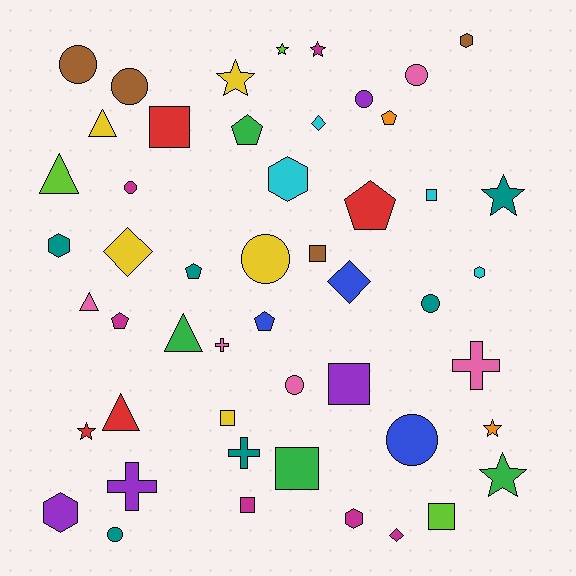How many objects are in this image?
There are 50 objects.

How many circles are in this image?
There are 10 circles.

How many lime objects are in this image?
There are 3 lime objects.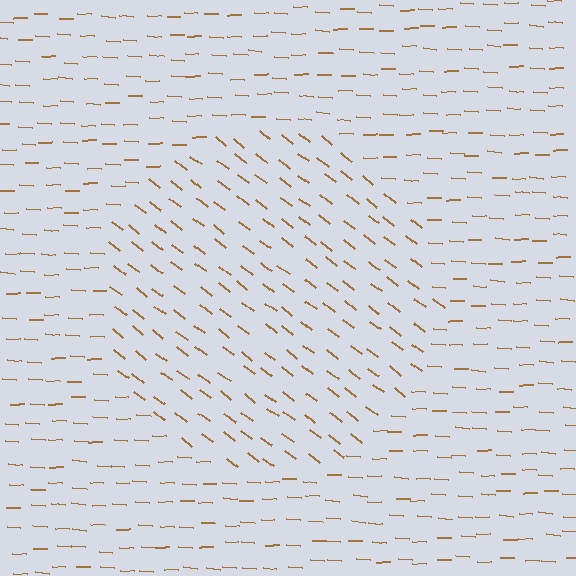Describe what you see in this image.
The image is filled with small brown line segments. A circle region in the image has lines oriented differently from the surrounding lines, creating a visible texture boundary.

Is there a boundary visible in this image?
Yes, there is a texture boundary formed by a change in line orientation.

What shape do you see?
I see a circle.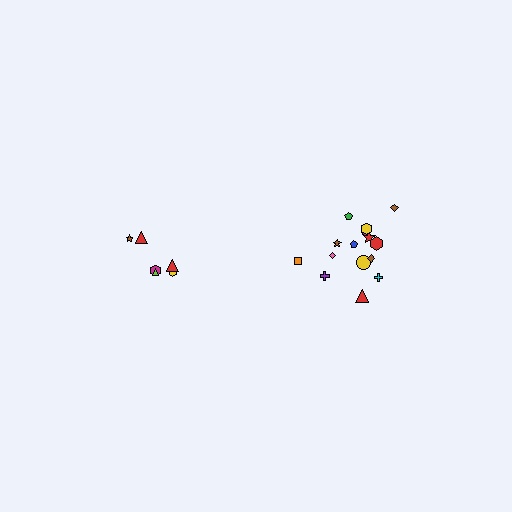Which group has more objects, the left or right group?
The right group.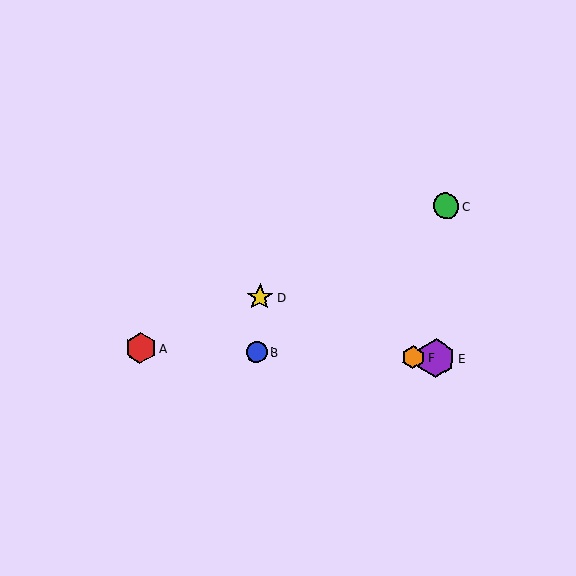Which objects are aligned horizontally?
Objects A, B, E, F are aligned horizontally.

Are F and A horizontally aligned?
Yes, both are at y≈357.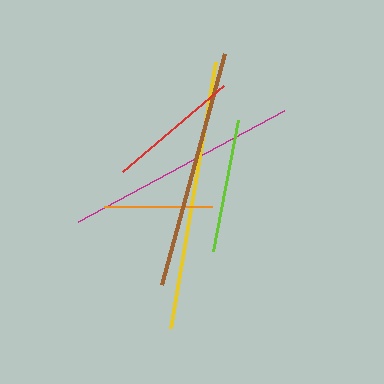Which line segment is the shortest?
The orange line is the shortest at approximately 107 pixels.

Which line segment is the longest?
The yellow line is the longest at approximately 270 pixels.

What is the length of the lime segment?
The lime segment is approximately 134 pixels long.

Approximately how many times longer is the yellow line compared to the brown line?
The yellow line is approximately 1.1 times the length of the brown line.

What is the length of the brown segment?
The brown segment is approximately 240 pixels long.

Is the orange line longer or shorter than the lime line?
The lime line is longer than the orange line.